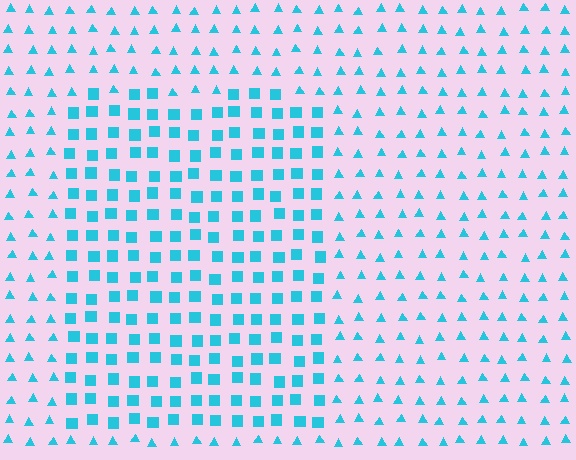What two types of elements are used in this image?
The image uses squares inside the rectangle region and triangles outside it.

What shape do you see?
I see a rectangle.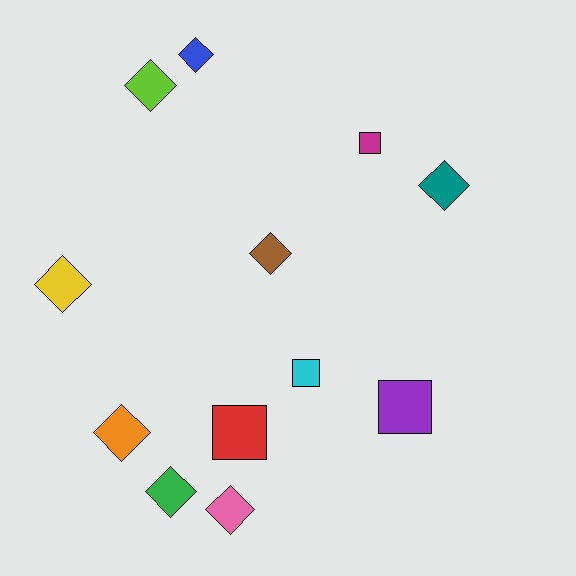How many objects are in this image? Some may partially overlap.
There are 12 objects.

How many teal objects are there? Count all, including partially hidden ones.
There is 1 teal object.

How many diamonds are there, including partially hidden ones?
There are 8 diamonds.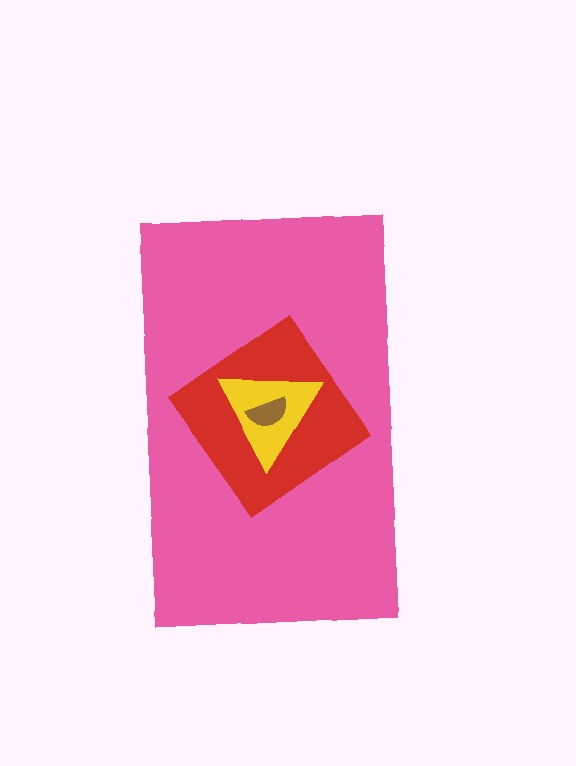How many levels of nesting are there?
4.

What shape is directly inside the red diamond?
The yellow triangle.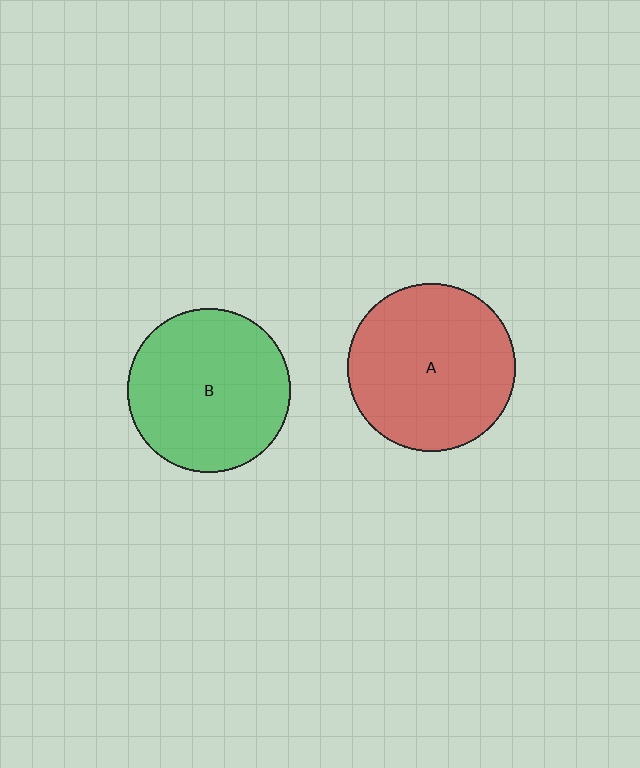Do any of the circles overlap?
No, none of the circles overlap.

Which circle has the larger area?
Circle A (red).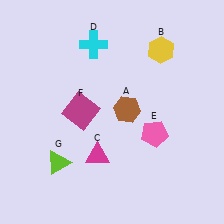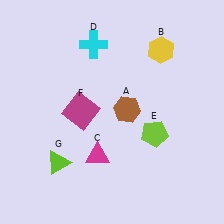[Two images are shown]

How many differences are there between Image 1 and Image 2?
There is 1 difference between the two images.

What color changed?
The pentagon (E) changed from pink in Image 1 to lime in Image 2.